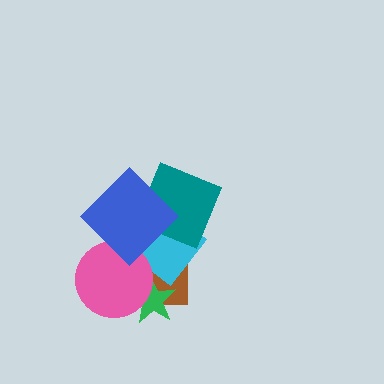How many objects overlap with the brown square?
4 objects overlap with the brown square.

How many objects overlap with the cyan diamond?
3 objects overlap with the cyan diamond.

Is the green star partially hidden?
Yes, it is partially covered by another shape.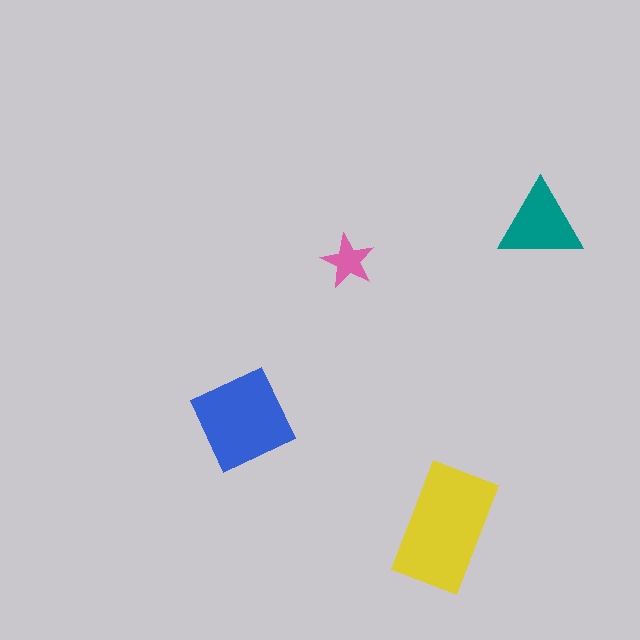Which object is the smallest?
The pink star.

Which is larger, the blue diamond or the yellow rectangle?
The yellow rectangle.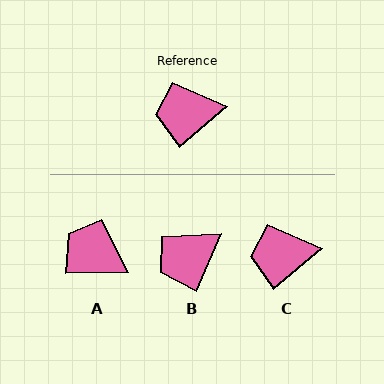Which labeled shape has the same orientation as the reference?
C.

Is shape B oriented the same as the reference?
No, it is off by about 27 degrees.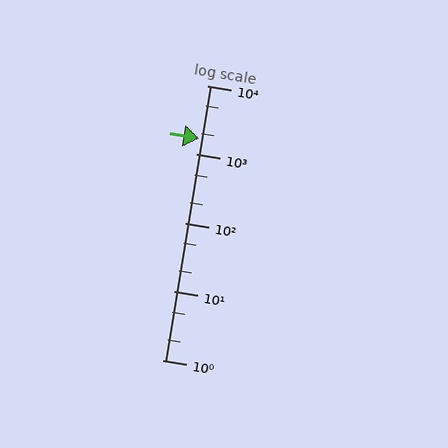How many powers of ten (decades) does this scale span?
The scale spans 4 decades, from 1 to 10000.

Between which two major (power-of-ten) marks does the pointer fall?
The pointer is between 1000 and 10000.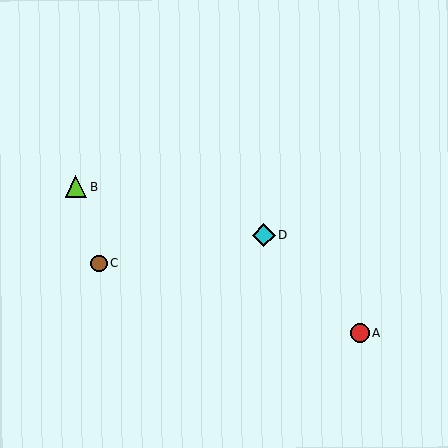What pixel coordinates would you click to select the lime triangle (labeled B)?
Click at (76, 187) to select the lime triangle B.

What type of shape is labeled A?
Shape A is a red circle.